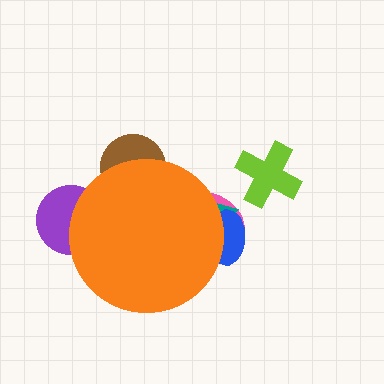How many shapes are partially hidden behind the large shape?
5 shapes are partially hidden.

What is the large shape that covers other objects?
An orange circle.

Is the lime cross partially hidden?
No, the lime cross is fully visible.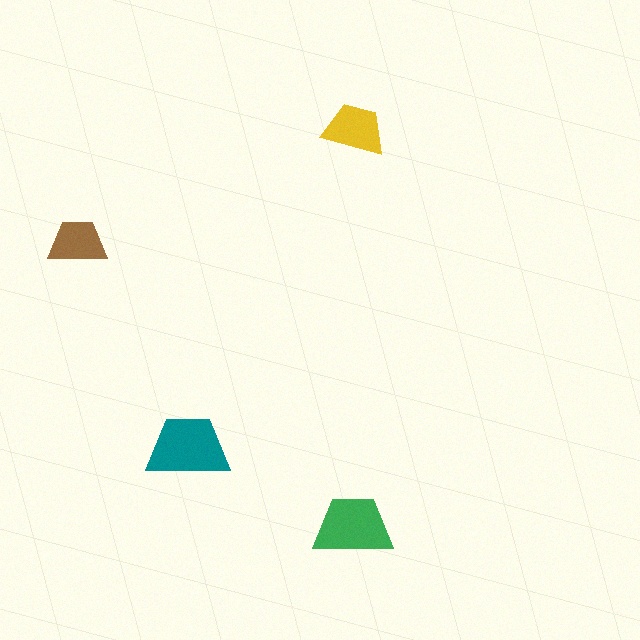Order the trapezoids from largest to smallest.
the teal one, the green one, the yellow one, the brown one.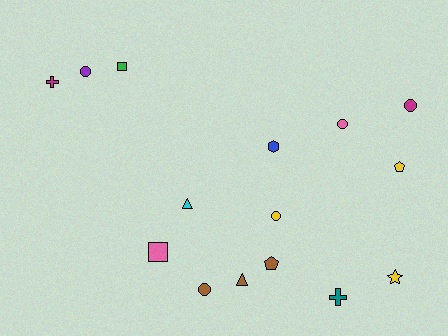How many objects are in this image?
There are 15 objects.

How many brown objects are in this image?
There are 3 brown objects.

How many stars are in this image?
There is 1 star.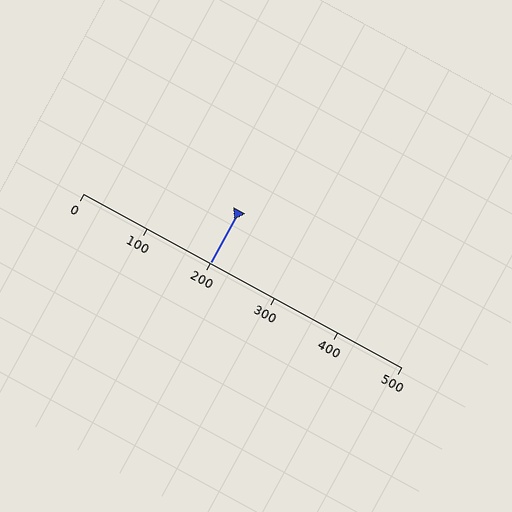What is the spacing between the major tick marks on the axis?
The major ticks are spaced 100 apart.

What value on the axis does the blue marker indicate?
The marker indicates approximately 200.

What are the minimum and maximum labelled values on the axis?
The axis runs from 0 to 500.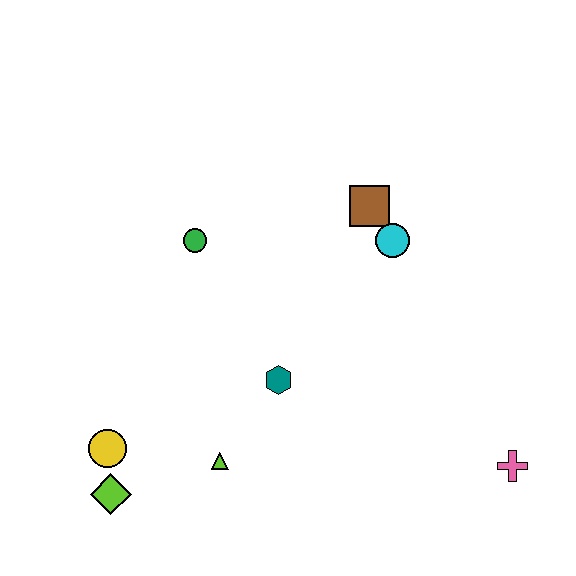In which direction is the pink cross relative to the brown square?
The pink cross is below the brown square.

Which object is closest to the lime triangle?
The teal hexagon is closest to the lime triangle.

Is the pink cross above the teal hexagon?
No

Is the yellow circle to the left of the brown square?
Yes